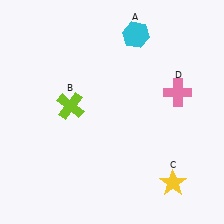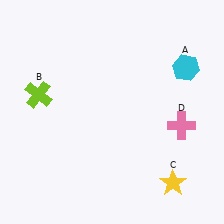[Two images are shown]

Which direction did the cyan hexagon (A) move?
The cyan hexagon (A) moved right.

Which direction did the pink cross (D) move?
The pink cross (D) moved down.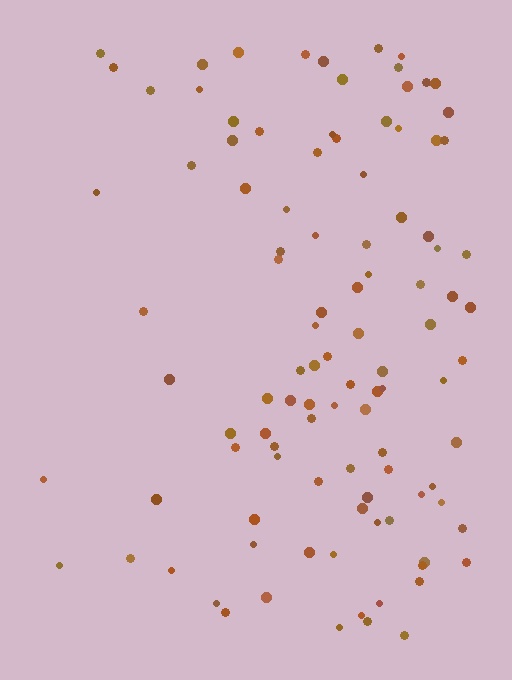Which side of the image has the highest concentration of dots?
The right.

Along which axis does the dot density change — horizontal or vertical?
Horizontal.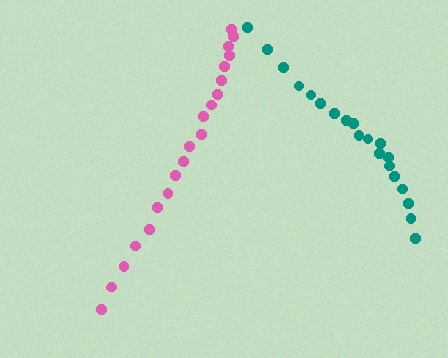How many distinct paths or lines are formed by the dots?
There are 2 distinct paths.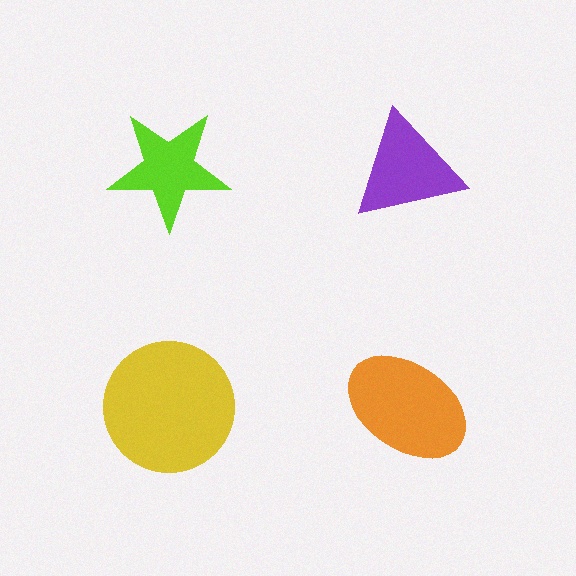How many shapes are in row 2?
2 shapes.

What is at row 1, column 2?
A purple triangle.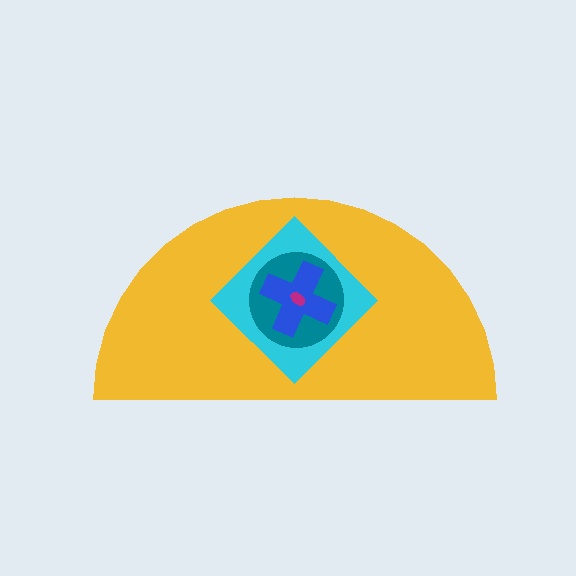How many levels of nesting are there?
5.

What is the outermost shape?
The yellow semicircle.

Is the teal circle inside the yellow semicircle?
Yes.